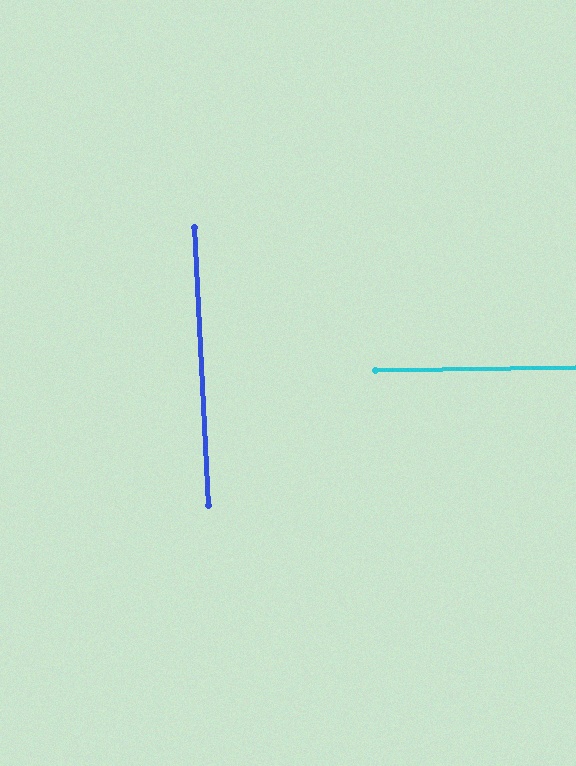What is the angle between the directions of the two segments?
Approximately 88 degrees.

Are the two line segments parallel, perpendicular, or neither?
Perpendicular — they meet at approximately 88°.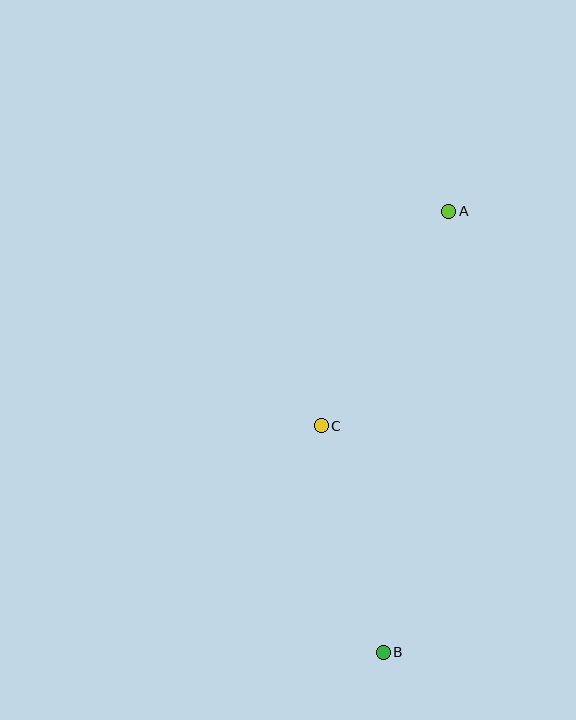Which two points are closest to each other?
Points B and C are closest to each other.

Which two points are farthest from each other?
Points A and B are farthest from each other.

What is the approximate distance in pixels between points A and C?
The distance between A and C is approximately 249 pixels.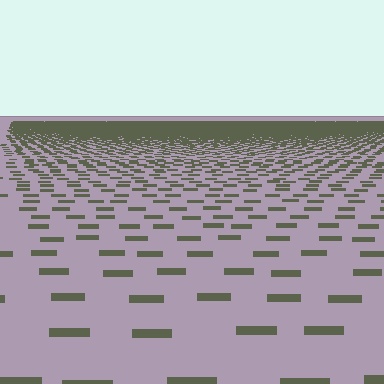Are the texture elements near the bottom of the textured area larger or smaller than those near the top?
Larger. Near the bottom, elements are closer to the viewer and appear at a bigger on-screen size.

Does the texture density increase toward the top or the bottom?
Density increases toward the top.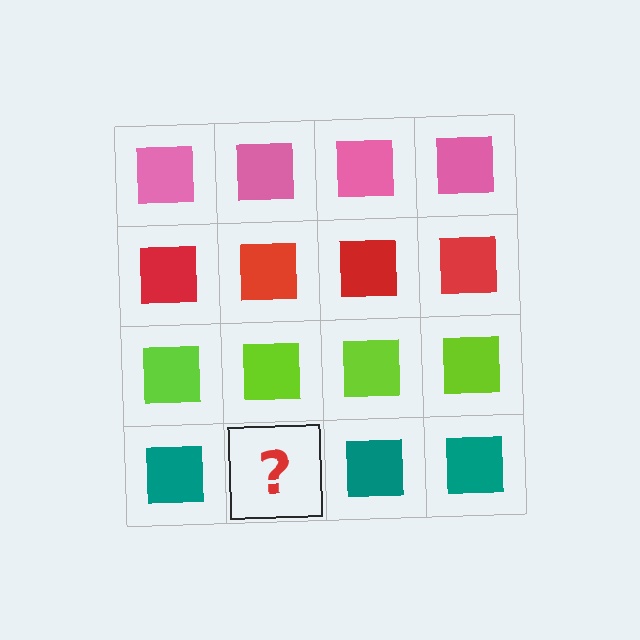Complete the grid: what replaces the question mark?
The question mark should be replaced with a teal square.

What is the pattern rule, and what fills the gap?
The rule is that each row has a consistent color. The gap should be filled with a teal square.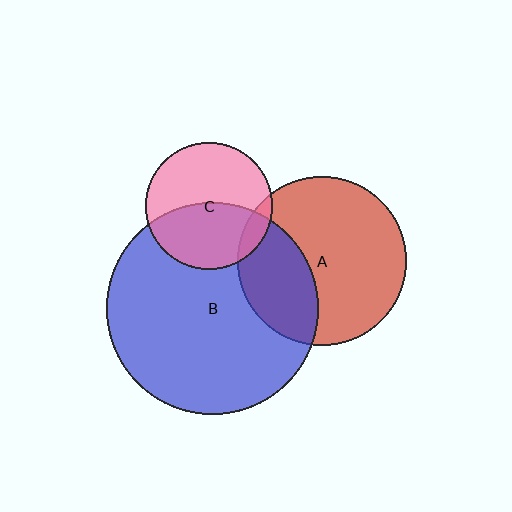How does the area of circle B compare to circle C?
Approximately 2.8 times.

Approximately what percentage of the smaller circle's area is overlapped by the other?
Approximately 35%.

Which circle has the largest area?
Circle B (blue).